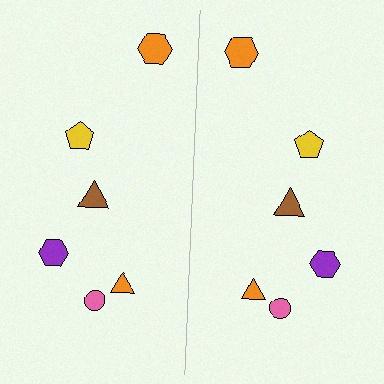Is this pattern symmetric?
Yes, this pattern has bilateral (reflection) symmetry.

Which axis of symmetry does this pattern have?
The pattern has a vertical axis of symmetry running through the center of the image.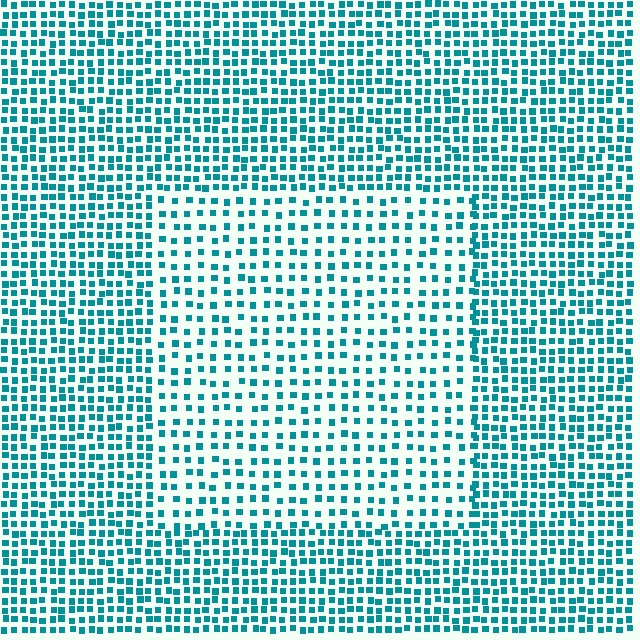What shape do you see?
I see a rectangle.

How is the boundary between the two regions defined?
The boundary is defined by a change in element density (approximately 1.8x ratio). All elements are the same color, size, and shape.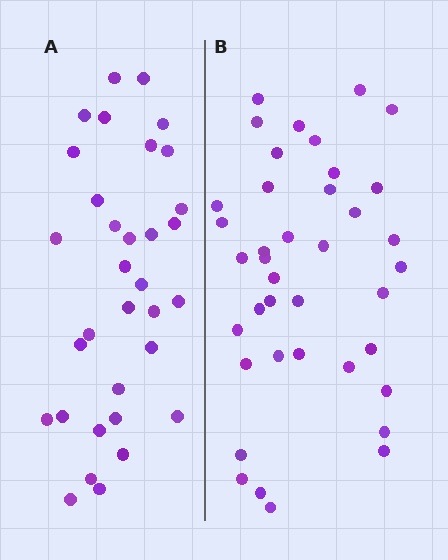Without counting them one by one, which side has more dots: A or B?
Region B (the right region) has more dots.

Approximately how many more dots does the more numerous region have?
Region B has about 6 more dots than region A.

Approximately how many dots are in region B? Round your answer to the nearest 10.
About 40 dots. (The exact count is 39, which rounds to 40.)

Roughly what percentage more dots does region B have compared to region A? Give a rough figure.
About 20% more.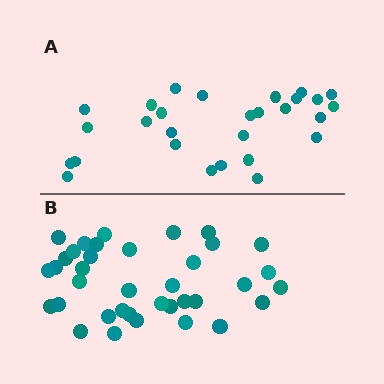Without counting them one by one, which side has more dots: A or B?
Region B (the bottom region) has more dots.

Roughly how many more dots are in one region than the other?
Region B has roughly 8 or so more dots than region A.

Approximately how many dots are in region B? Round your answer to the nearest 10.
About 40 dots. (The exact count is 37, which rounds to 40.)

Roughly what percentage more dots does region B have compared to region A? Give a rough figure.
About 30% more.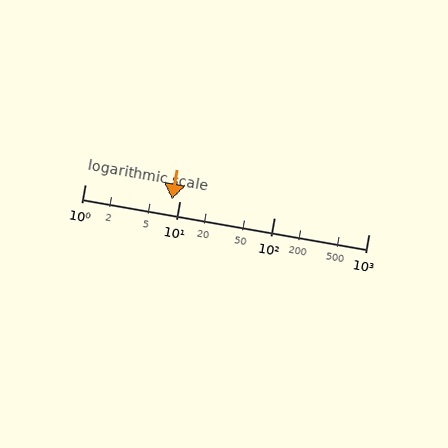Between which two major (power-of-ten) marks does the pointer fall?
The pointer is between 1 and 10.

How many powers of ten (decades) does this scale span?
The scale spans 3 decades, from 1 to 1000.